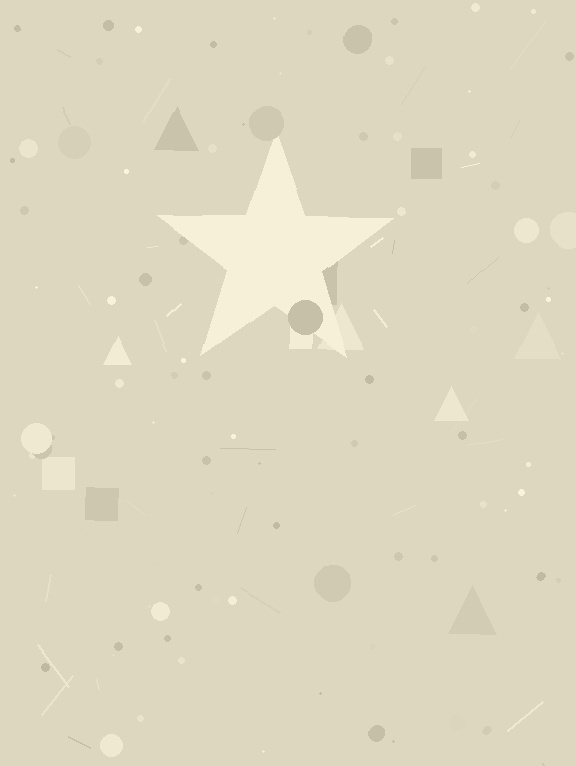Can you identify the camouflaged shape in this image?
The camouflaged shape is a star.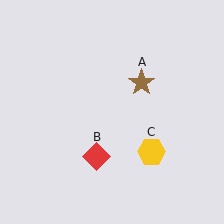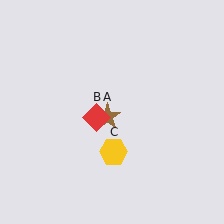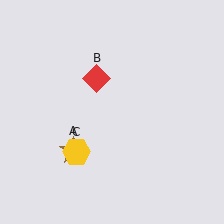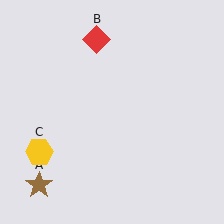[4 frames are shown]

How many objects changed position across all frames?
3 objects changed position: brown star (object A), red diamond (object B), yellow hexagon (object C).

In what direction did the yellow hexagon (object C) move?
The yellow hexagon (object C) moved left.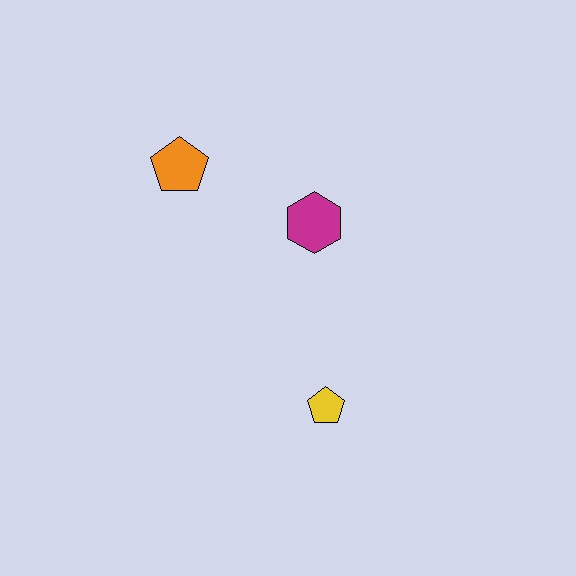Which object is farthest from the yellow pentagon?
The orange pentagon is farthest from the yellow pentagon.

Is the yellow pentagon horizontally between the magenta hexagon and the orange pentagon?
No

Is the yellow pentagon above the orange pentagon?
No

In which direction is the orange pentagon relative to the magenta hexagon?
The orange pentagon is to the left of the magenta hexagon.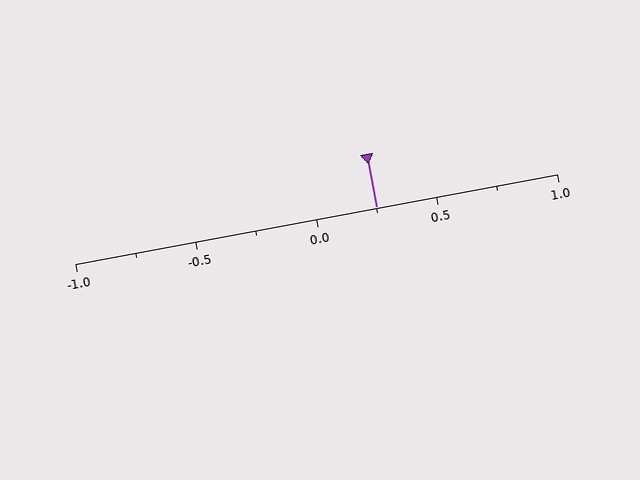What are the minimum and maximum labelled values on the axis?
The axis runs from -1.0 to 1.0.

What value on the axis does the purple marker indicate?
The marker indicates approximately 0.25.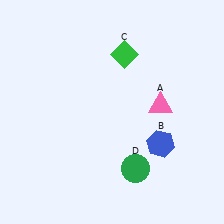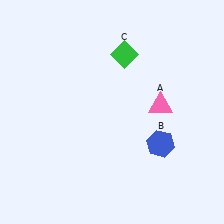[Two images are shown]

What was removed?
The green circle (D) was removed in Image 2.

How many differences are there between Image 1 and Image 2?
There is 1 difference between the two images.